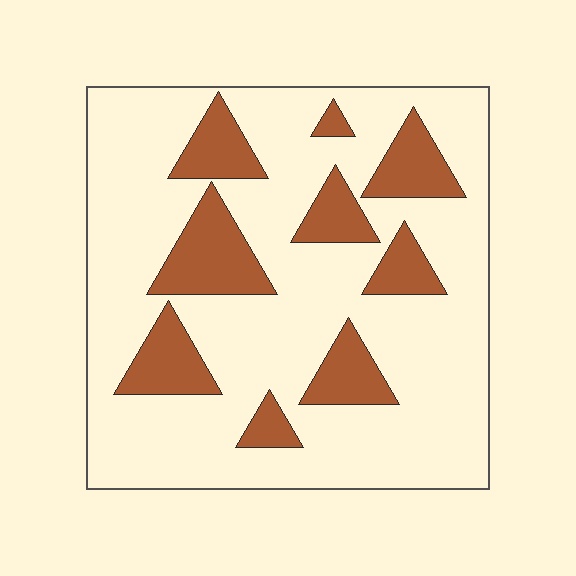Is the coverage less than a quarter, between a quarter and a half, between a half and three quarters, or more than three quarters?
Less than a quarter.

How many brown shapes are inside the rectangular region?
9.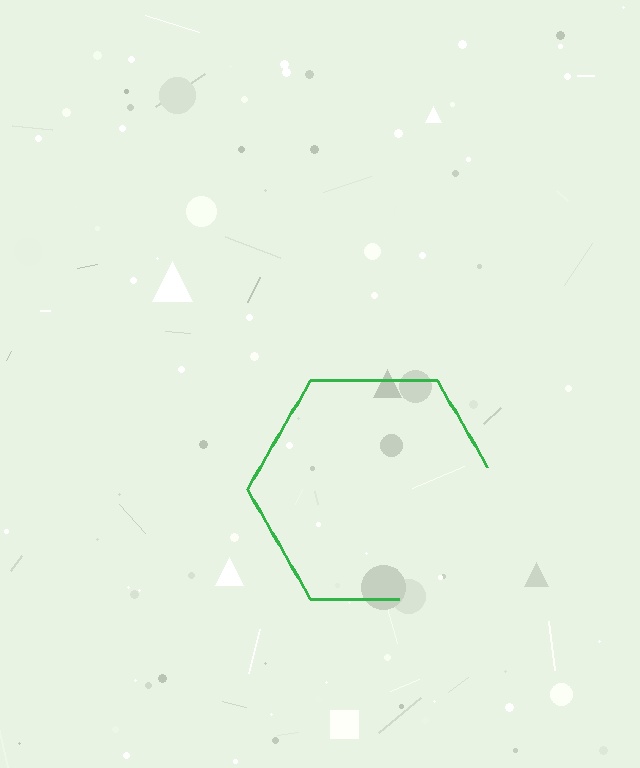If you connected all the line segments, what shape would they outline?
They would outline a hexagon.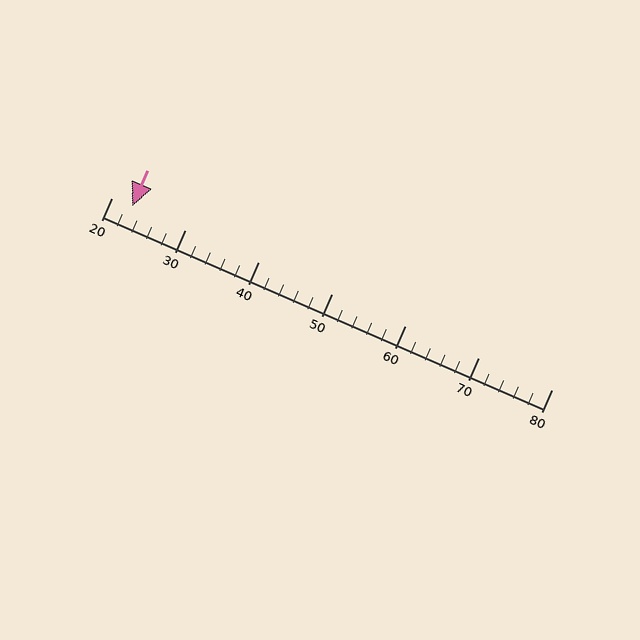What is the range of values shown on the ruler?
The ruler shows values from 20 to 80.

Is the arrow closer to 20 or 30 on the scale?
The arrow is closer to 20.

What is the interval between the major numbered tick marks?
The major tick marks are spaced 10 units apart.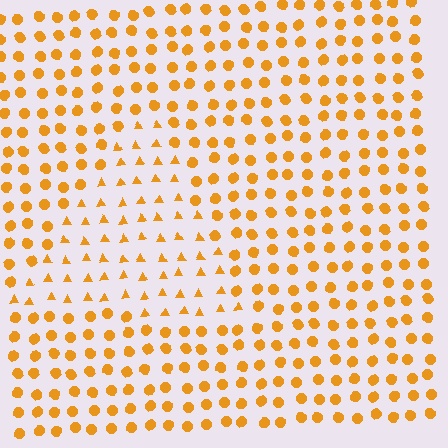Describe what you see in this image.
The image is filled with small orange elements arranged in a uniform grid. A triangle-shaped region contains triangles, while the surrounding area contains circles. The boundary is defined purely by the change in element shape.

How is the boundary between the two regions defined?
The boundary is defined by a change in element shape: triangles inside vs. circles outside. All elements share the same color and spacing.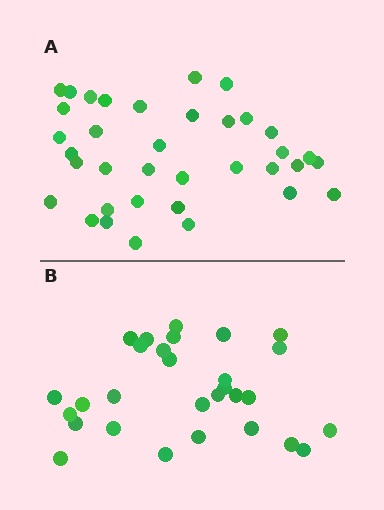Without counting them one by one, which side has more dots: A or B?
Region A (the top region) has more dots.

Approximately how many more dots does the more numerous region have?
Region A has roughly 8 or so more dots than region B.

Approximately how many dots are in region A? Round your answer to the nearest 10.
About 40 dots. (The exact count is 36, which rounds to 40.)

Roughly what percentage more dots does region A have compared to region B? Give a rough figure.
About 25% more.